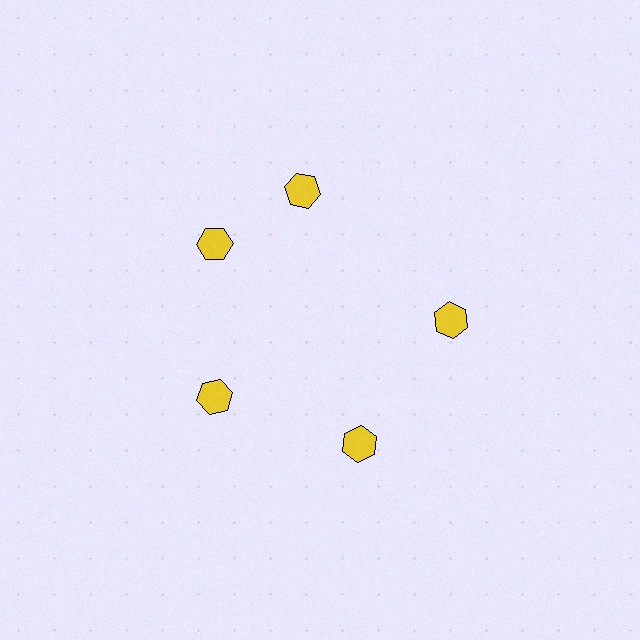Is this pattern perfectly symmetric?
No. The 5 yellow hexagons are arranged in a ring, but one element near the 1 o'clock position is rotated out of alignment along the ring, breaking the 5-fold rotational symmetry.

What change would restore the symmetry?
The symmetry would be restored by rotating it back into even spacing with its neighbors so that all 5 hexagons sit at equal angles and equal distance from the center.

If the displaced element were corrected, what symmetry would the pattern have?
It would have 5-fold rotational symmetry — the pattern would map onto itself every 72 degrees.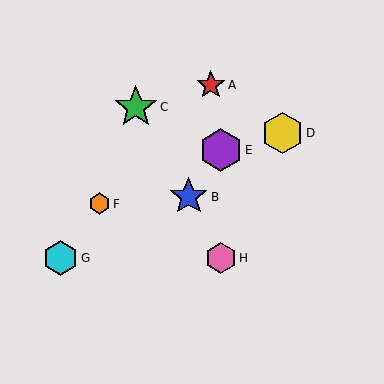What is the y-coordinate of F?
Object F is at y≈204.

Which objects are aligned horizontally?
Objects G, H are aligned horizontally.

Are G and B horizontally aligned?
No, G is at y≈258 and B is at y≈197.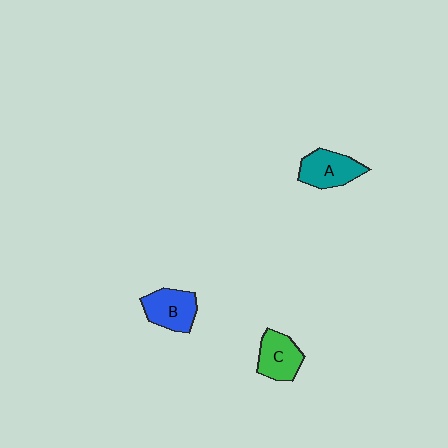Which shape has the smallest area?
Shape C (green).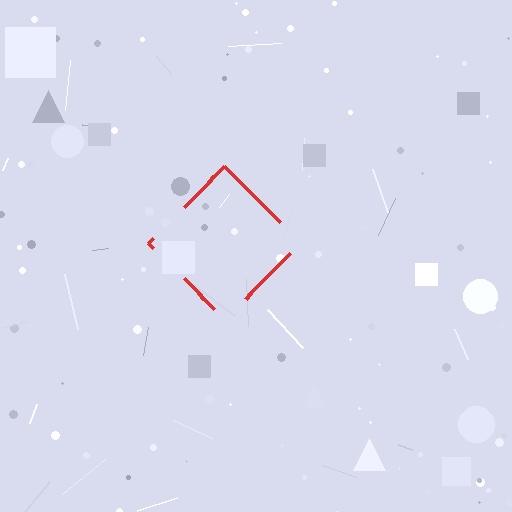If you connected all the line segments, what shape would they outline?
They would outline a diamond.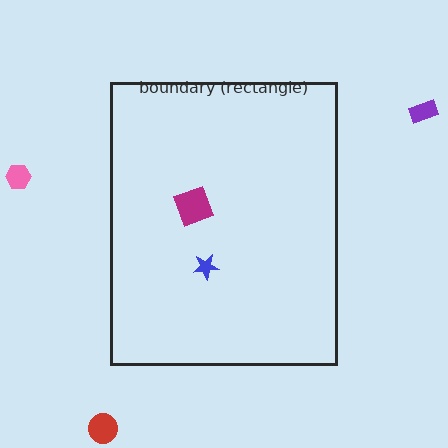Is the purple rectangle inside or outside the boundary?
Outside.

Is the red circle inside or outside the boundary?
Outside.